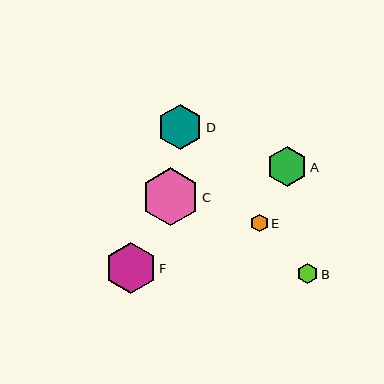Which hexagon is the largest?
Hexagon C is the largest with a size of approximately 58 pixels.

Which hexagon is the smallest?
Hexagon E is the smallest with a size of approximately 18 pixels.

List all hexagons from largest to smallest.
From largest to smallest: C, F, D, A, B, E.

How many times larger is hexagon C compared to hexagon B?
Hexagon C is approximately 2.8 times the size of hexagon B.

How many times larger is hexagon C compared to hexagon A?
Hexagon C is approximately 1.5 times the size of hexagon A.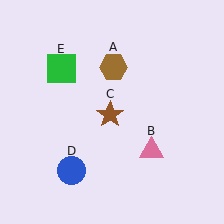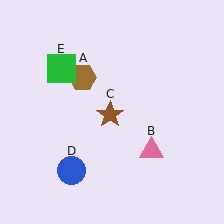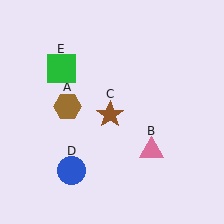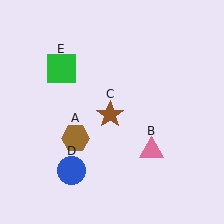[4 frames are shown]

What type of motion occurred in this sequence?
The brown hexagon (object A) rotated counterclockwise around the center of the scene.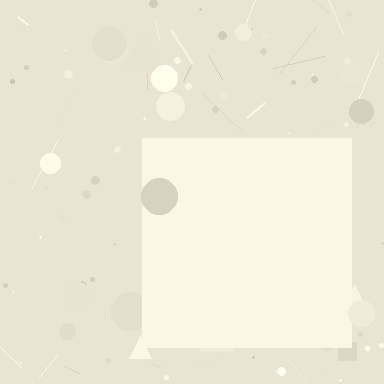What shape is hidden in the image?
A square is hidden in the image.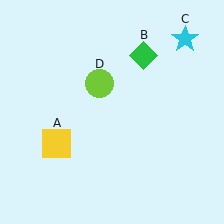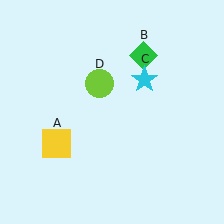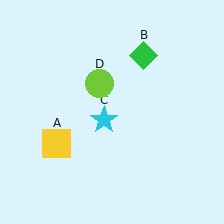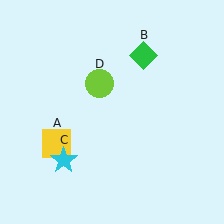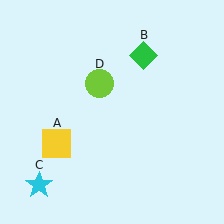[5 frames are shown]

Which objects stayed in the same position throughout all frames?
Yellow square (object A) and green diamond (object B) and lime circle (object D) remained stationary.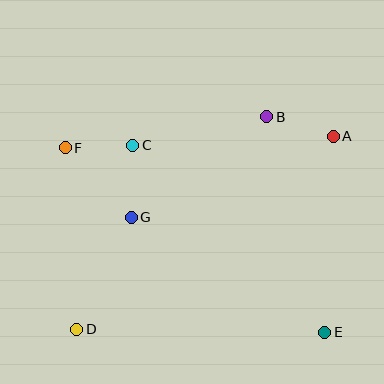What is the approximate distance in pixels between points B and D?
The distance between B and D is approximately 285 pixels.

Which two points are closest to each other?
Points C and F are closest to each other.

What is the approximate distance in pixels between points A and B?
The distance between A and B is approximately 69 pixels.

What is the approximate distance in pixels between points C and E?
The distance between C and E is approximately 268 pixels.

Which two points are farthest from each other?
Points A and D are farthest from each other.